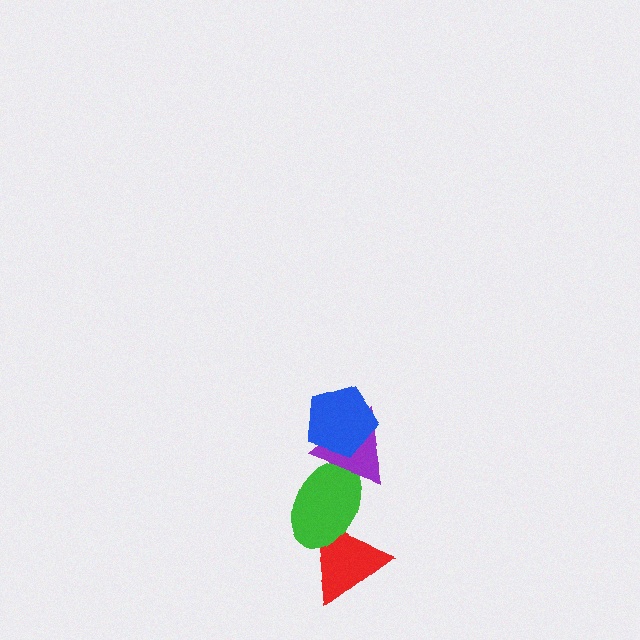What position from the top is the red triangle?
The red triangle is 4th from the top.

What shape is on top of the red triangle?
The green ellipse is on top of the red triangle.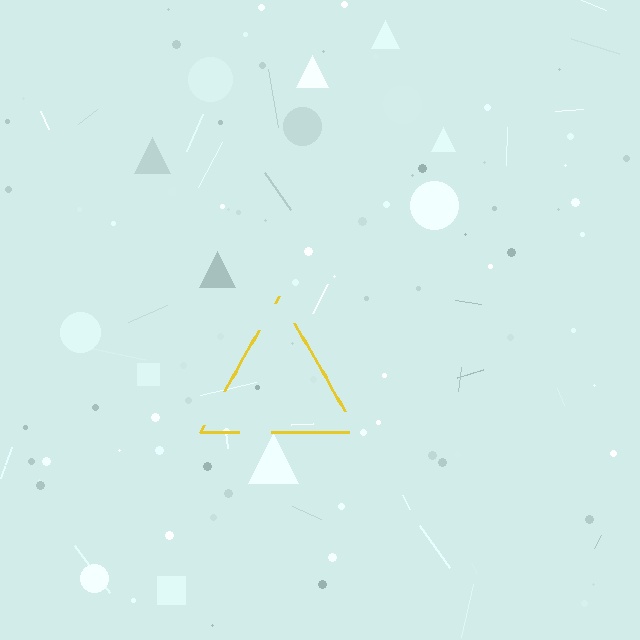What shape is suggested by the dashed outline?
The dashed outline suggests a triangle.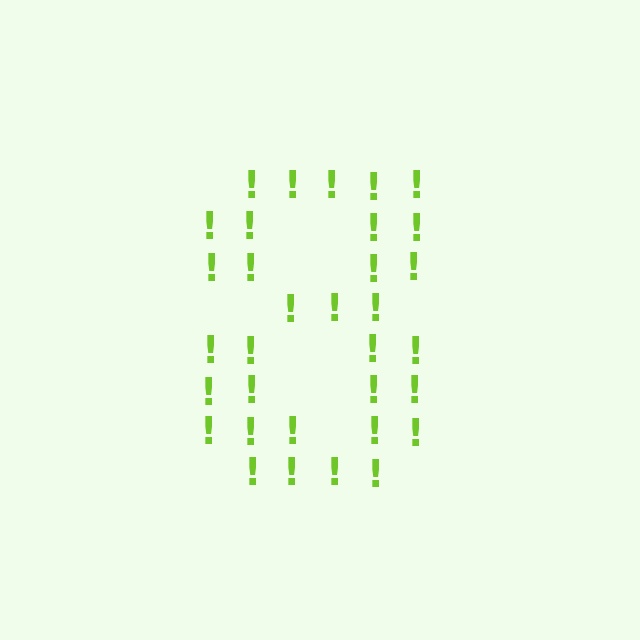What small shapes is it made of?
It is made of small exclamation marks.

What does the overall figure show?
The overall figure shows the digit 8.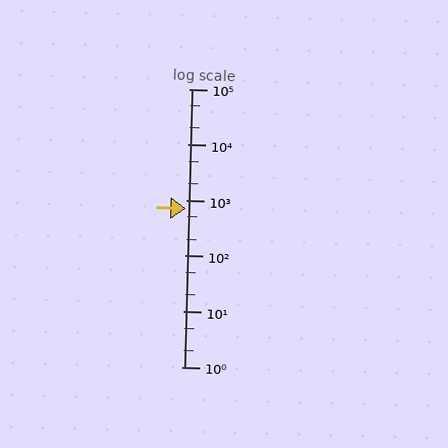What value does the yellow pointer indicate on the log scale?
The pointer indicates approximately 710.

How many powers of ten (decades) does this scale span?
The scale spans 5 decades, from 1 to 100000.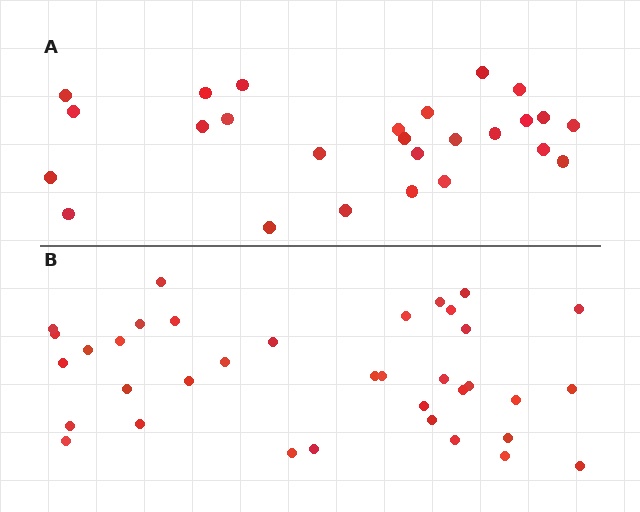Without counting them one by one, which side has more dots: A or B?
Region B (the bottom region) has more dots.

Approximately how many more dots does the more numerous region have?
Region B has roughly 10 or so more dots than region A.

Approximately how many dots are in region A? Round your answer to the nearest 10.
About 30 dots. (The exact count is 26, which rounds to 30.)